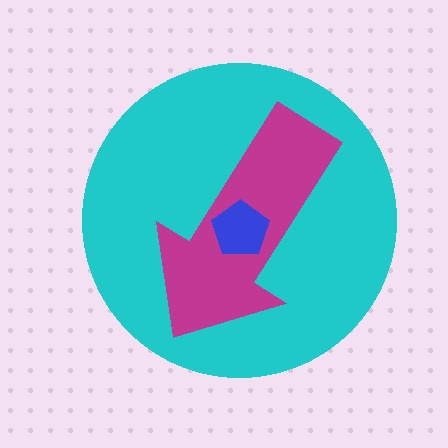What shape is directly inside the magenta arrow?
The blue pentagon.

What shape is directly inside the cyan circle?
The magenta arrow.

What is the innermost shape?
The blue pentagon.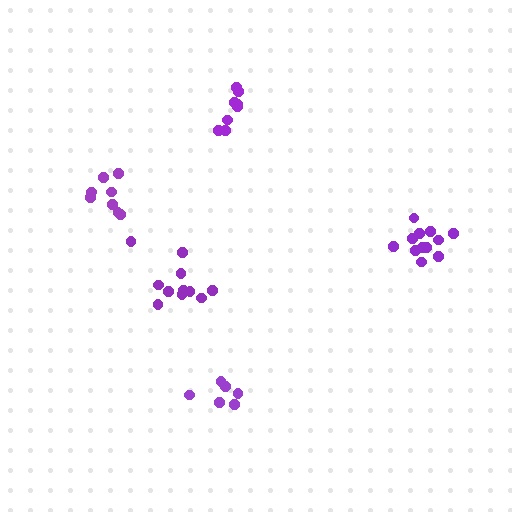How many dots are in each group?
Group 1: 8 dots, Group 2: 12 dots, Group 3: 11 dots, Group 4: 8 dots, Group 5: 6 dots (45 total).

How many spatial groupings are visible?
There are 5 spatial groupings.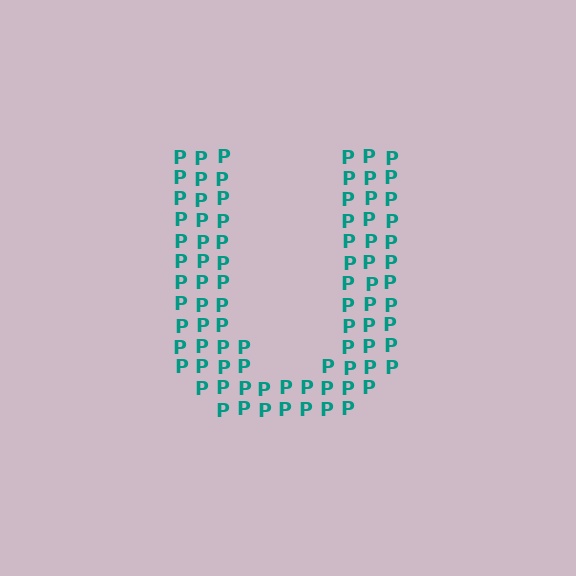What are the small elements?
The small elements are letter P's.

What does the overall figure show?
The overall figure shows the letter U.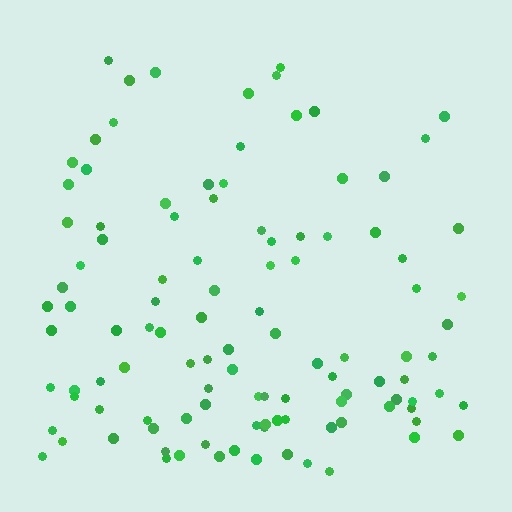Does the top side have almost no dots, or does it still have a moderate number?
Still a moderate number, just noticeably fewer than the bottom.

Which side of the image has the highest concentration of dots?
The bottom.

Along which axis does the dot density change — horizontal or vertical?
Vertical.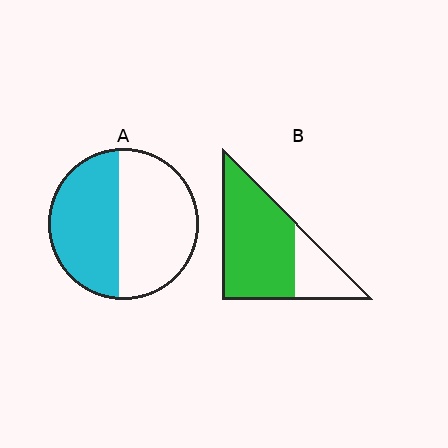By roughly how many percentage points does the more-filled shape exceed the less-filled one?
By roughly 25 percentage points (B over A).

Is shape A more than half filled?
Roughly half.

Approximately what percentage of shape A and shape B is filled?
A is approximately 45% and B is approximately 75%.